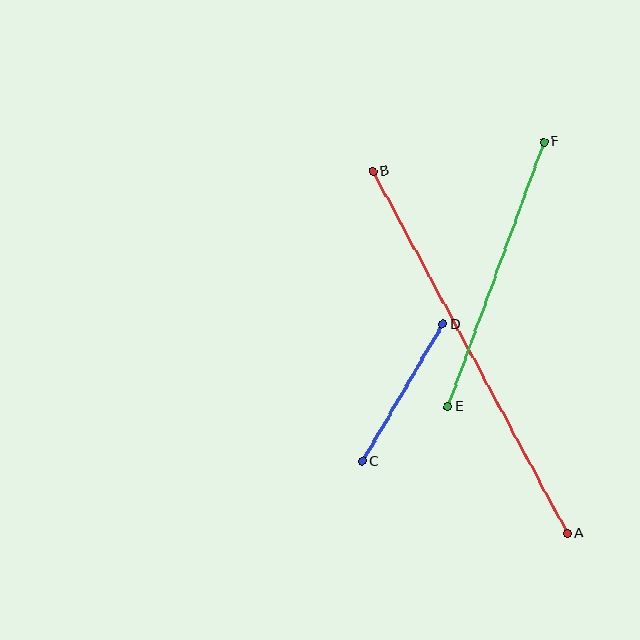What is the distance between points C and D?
The distance is approximately 159 pixels.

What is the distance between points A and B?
The distance is approximately 411 pixels.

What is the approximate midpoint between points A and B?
The midpoint is at approximately (470, 352) pixels.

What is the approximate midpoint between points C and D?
The midpoint is at approximately (403, 393) pixels.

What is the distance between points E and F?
The distance is approximately 282 pixels.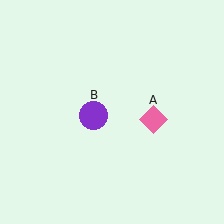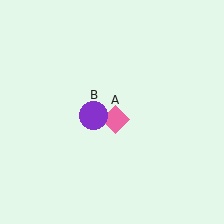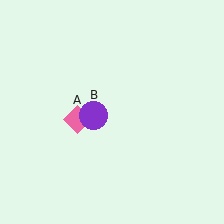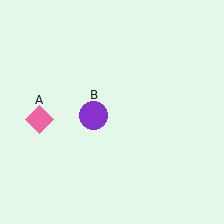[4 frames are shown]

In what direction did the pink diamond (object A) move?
The pink diamond (object A) moved left.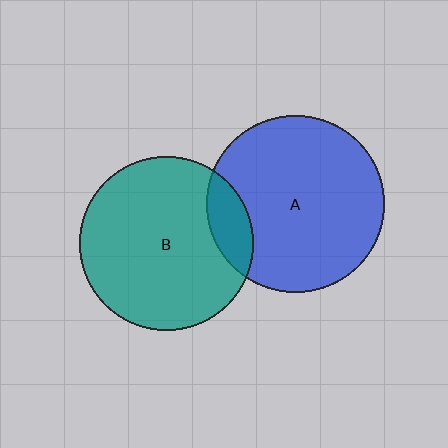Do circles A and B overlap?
Yes.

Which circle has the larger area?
Circle A (blue).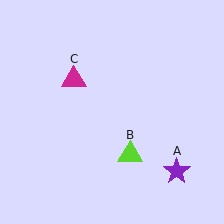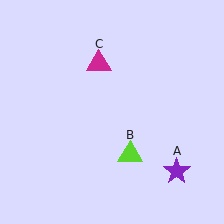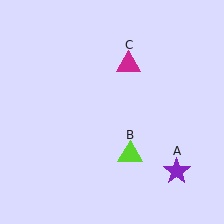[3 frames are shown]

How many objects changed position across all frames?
1 object changed position: magenta triangle (object C).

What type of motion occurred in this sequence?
The magenta triangle (object C) rotated clockwise around the center of the scene.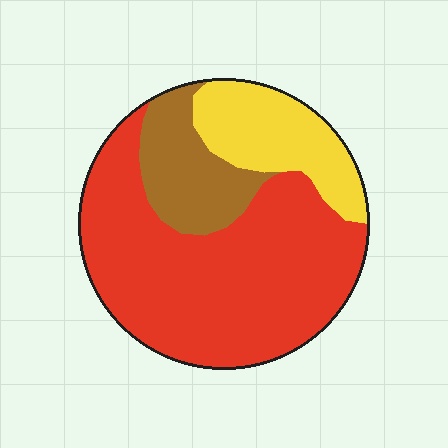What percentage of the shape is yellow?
Yellow covers 20% of the shape.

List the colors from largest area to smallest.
From largest to smallest: red, yellow, brown.